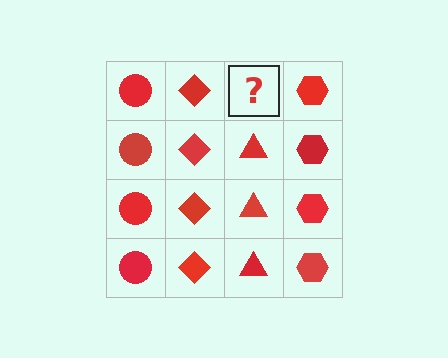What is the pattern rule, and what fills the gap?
The rule is that each column has a consistent shape. The gap should be filled with a red triangle.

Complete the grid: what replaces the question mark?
The question mark should be replaced with a red triangle.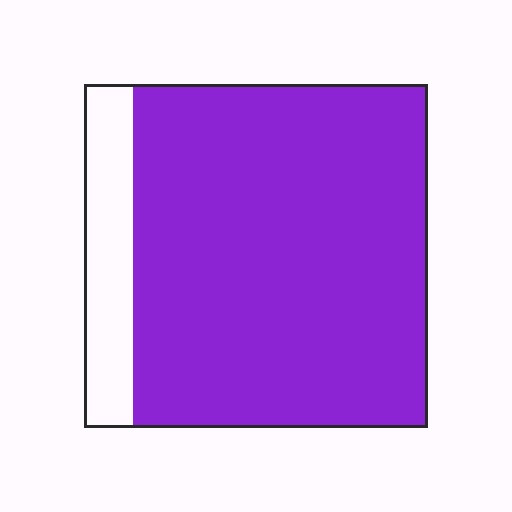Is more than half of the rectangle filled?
Yes.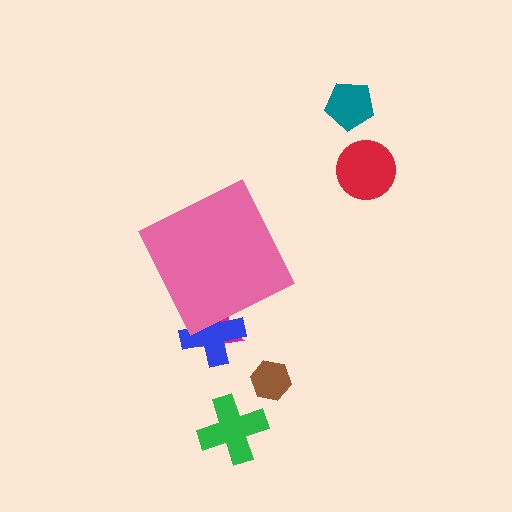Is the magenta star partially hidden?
Yes, the magenta star is partially hidden behind the pink diamond.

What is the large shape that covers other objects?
A pink diamond.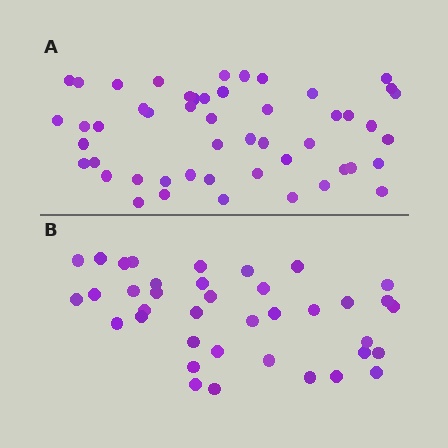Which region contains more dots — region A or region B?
Region A (the top region) has more dots.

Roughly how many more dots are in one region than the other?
Region A has roughly 12 or so more dots than region B.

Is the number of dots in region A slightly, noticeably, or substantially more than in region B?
Region A has noticeably more, but not dramatically so. The ratio is roughly 1.3 to 1.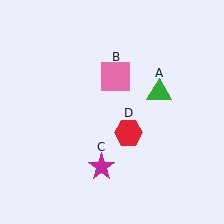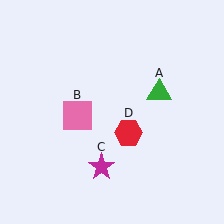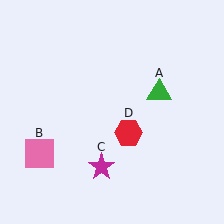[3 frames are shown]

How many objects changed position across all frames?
1 object changed position: pink square (object B).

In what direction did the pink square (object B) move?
The pink square (object B) moved down and to the left.